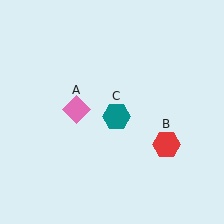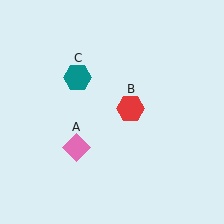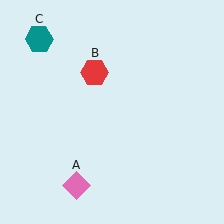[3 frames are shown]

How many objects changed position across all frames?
3 objects changed position: pink diamond (object A), red hexagon (object B), teal hexagon (object C).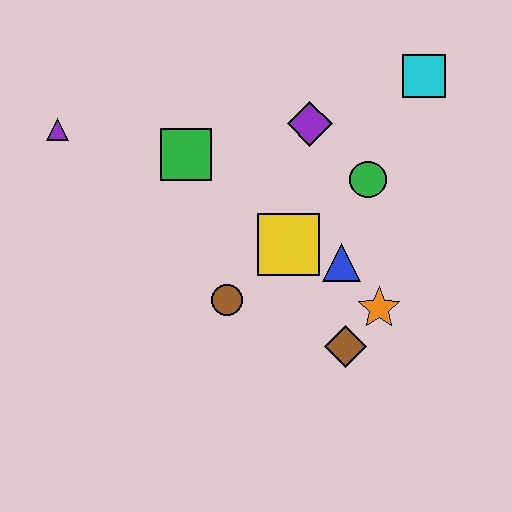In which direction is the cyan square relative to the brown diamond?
The cyan square is above the brown diamond.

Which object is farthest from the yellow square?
The purple triangle is farthest from the yellow square.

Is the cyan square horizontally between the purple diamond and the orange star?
No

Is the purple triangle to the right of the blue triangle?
No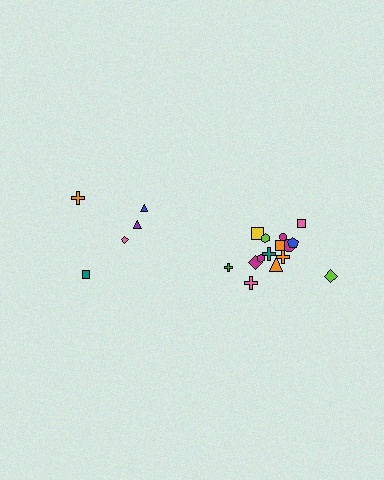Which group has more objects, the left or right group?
The right group.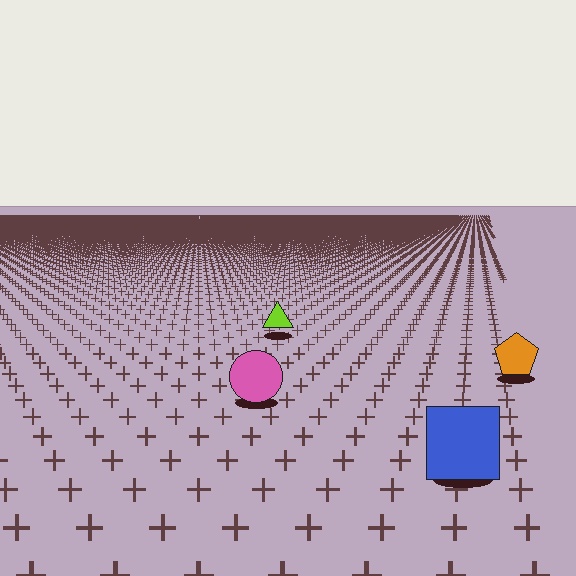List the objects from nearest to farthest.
From nearest to farthest: the blue square, the pink circle, the orange pentagon, the lime triangle.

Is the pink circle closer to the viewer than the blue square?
No. The blue square is closer — you can tell from the texture gradient: the ground texture is coarser near it.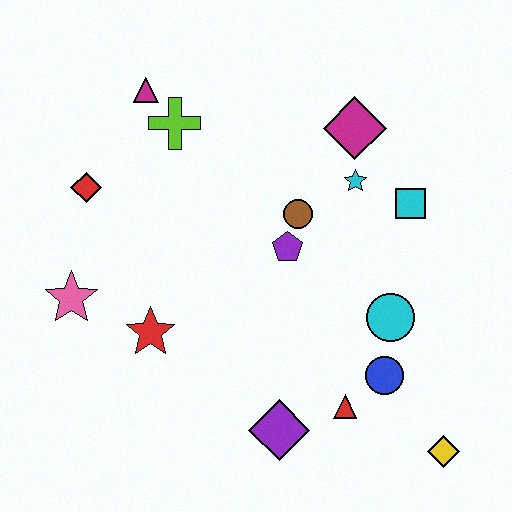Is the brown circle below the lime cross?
Yes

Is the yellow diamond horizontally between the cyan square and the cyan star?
No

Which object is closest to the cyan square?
The cyan star is closest to the cyan square.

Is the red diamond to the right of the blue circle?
No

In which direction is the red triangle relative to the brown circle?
The red triangle is below the brown circle.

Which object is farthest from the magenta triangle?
The yellow diamond is farthest from the magenta triangle.